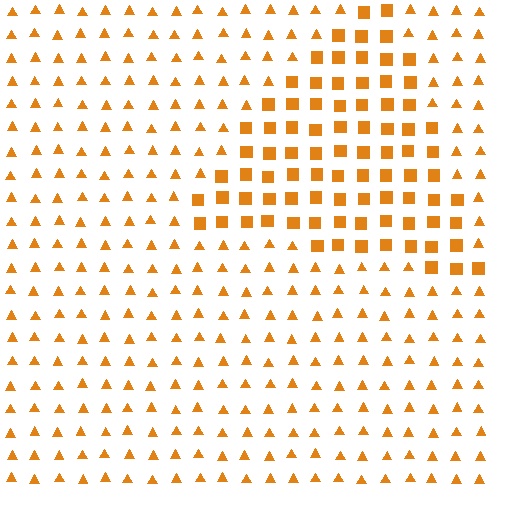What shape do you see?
I see a triangle.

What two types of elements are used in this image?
The image uses squares inside the triangle region and triangles outside it.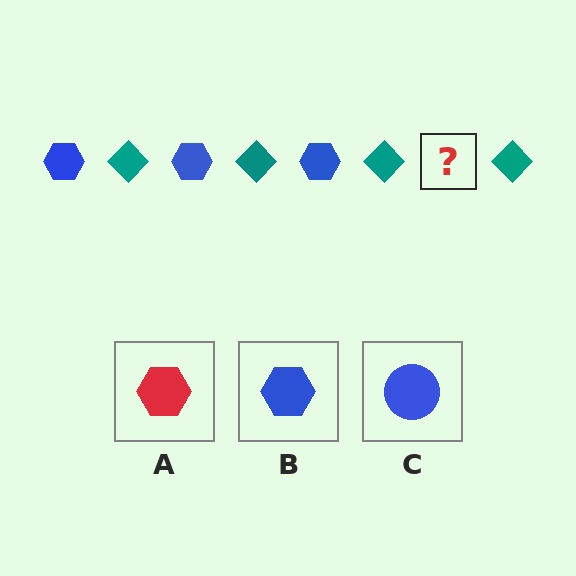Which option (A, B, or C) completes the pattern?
B.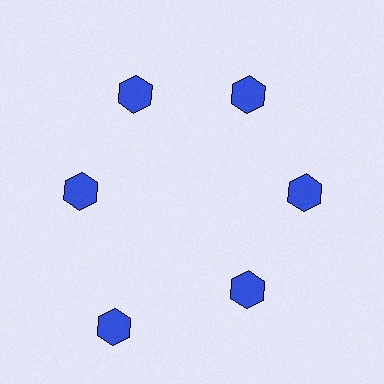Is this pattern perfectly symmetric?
No. The 6 blue hexagons are arranged in a ring, but one element near the 7 o'clock position is pushed outward from the center, breaking the 6-fold rotational symmetry.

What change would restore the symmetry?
The symmetry would be restored by moving it inward, back onto the ring so that all 6 hexagons sit at equal angles and equal distance from the center.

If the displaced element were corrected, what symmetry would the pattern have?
It would have 6-fold rotational symmetry — the pattern would map onto itself every 60 degrees.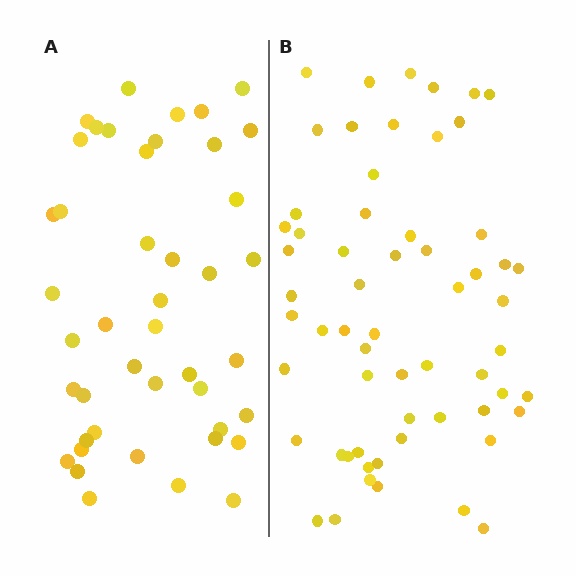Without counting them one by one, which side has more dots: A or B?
Region B (the right region) has more dots.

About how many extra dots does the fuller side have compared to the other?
Region B has approximately 15 more dots than region A.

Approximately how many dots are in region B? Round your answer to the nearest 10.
About 60 dots.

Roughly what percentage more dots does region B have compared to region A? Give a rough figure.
About 35% more.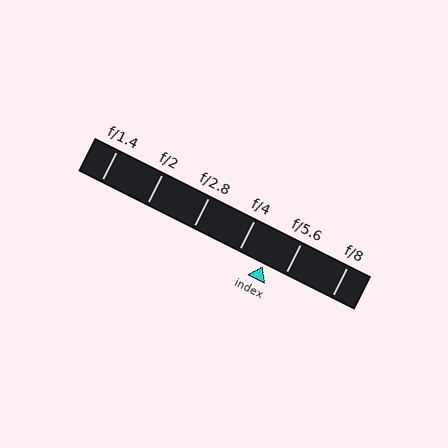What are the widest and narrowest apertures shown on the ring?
The widest aperture shown is f/1.4 and the narrowest is f/8.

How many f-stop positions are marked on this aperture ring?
There are 6 f-stop positions marked.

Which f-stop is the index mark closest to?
The index mark is closest to f/5.6.